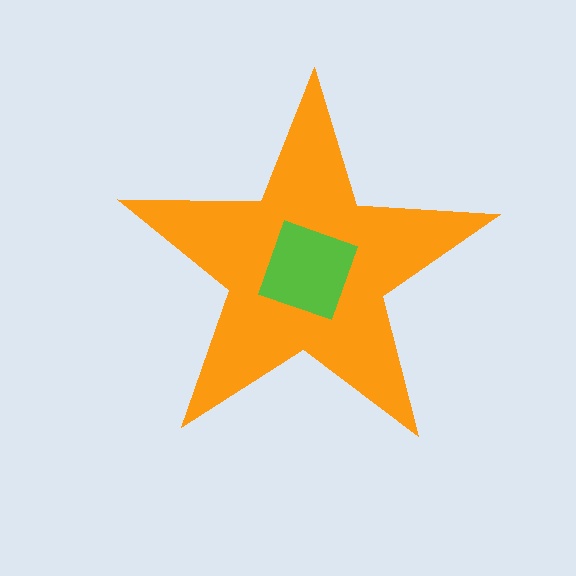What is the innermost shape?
The lime square.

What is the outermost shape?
The orange star.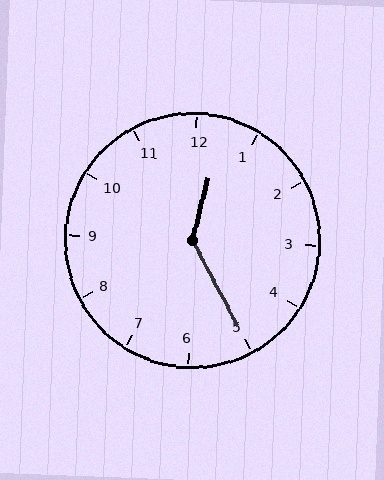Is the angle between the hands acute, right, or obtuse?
It is obtuse.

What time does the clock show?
12:25.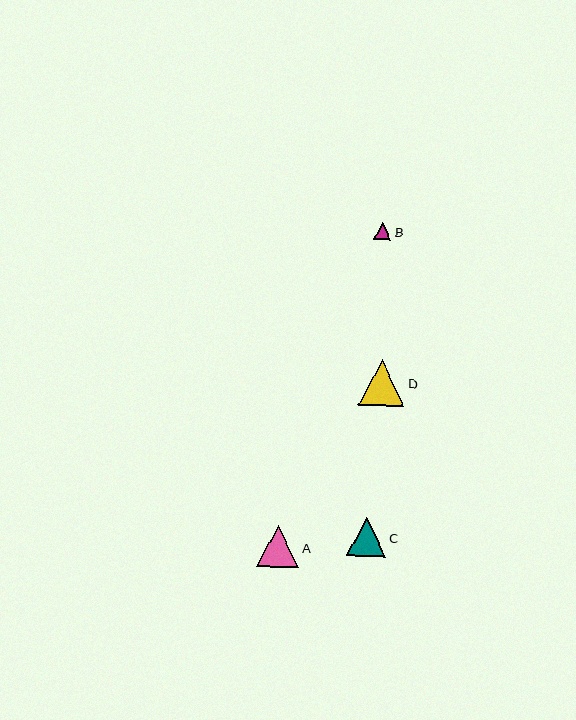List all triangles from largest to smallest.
From largest to smallest: D, A, C, B.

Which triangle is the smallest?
Triangle B is the smallest with a size of approximately 17 pixels.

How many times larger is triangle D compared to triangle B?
Triangle D is approximately 2.7 times the size of triangle B.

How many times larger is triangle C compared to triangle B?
Triangle C is approximately 2.3 times the size of triangle B.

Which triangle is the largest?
Triangle D is the largest with a size of approximately 46 pixels.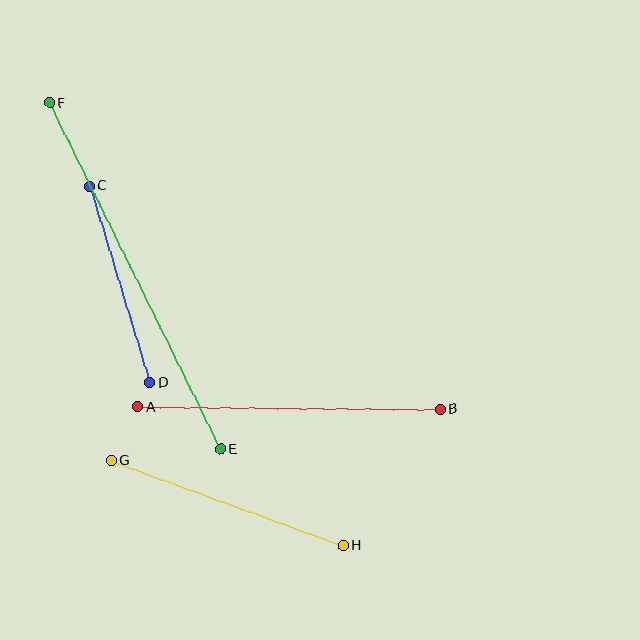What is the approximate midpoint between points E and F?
The midpoint is at approximately (135, 276) pixels.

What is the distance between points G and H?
The distance is approximately 247 pixels.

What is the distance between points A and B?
The distance is approximately 302 pixels.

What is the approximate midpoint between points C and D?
The midpoint is at approximately (120, 284) pixels.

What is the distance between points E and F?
The distance is approximately 386 pixels.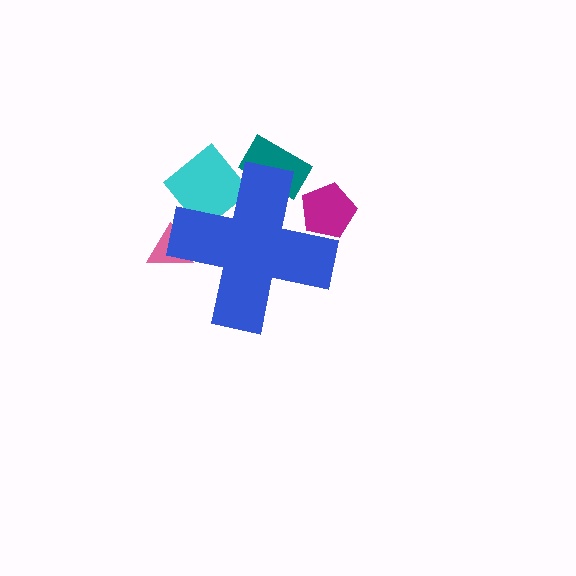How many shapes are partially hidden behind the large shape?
4 shapes are partially hidden.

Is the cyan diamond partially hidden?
Yes, the cyan diamond is partially hidden behind the blue cross.